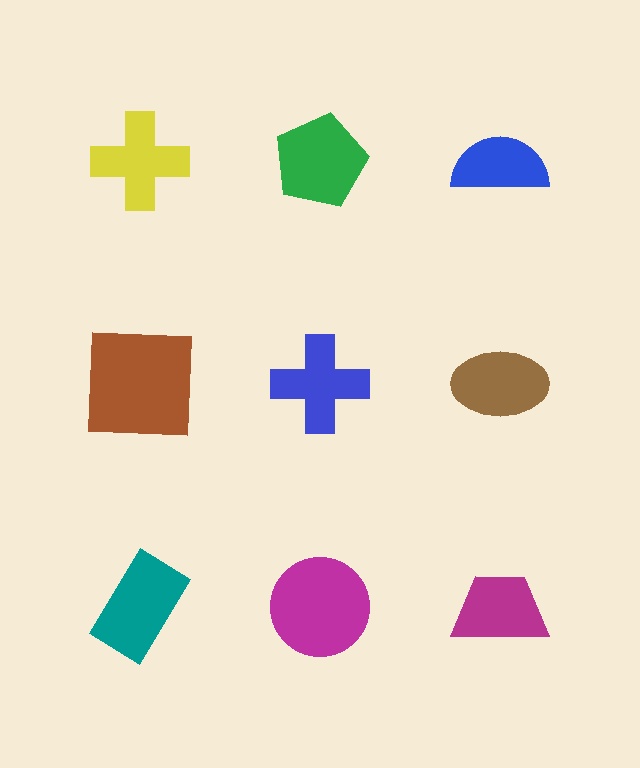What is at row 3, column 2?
A magenta circle.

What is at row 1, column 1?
A yellow cross.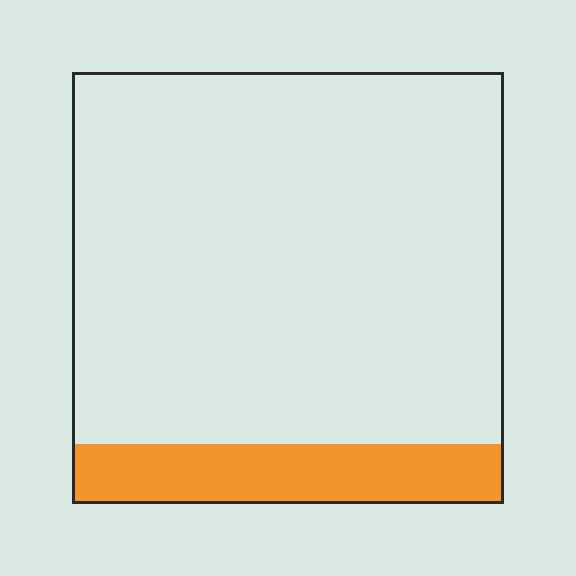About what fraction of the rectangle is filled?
About one eighth (1/8).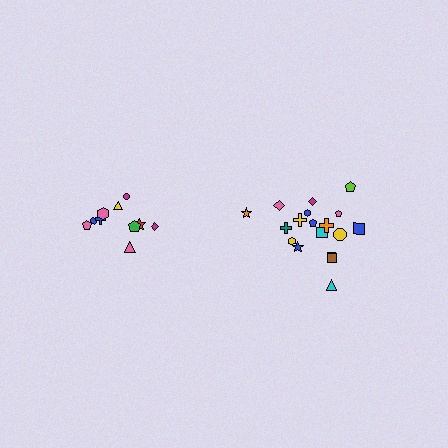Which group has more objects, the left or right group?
The right group.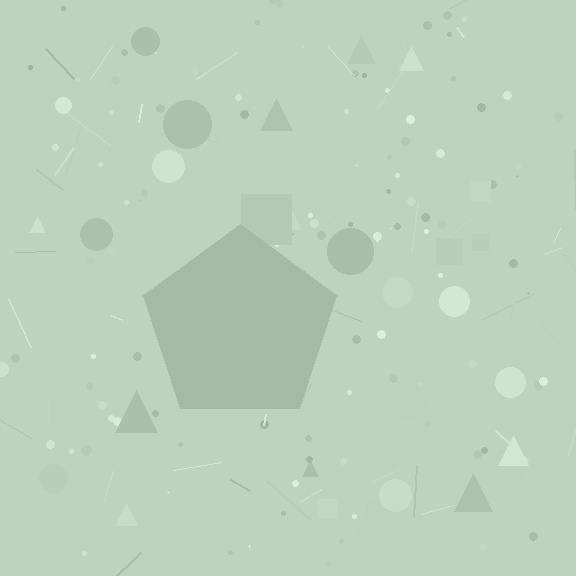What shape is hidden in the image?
A pentagon is hidden in the image.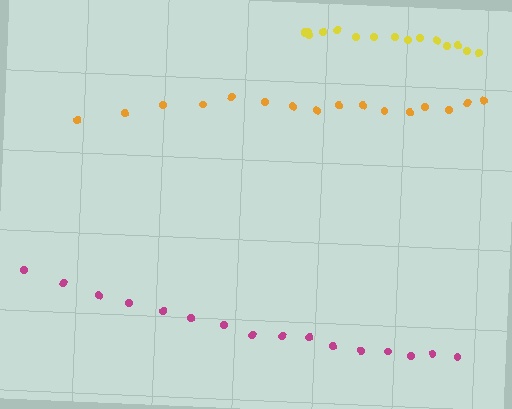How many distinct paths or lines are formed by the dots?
There are 3 distinct paths.